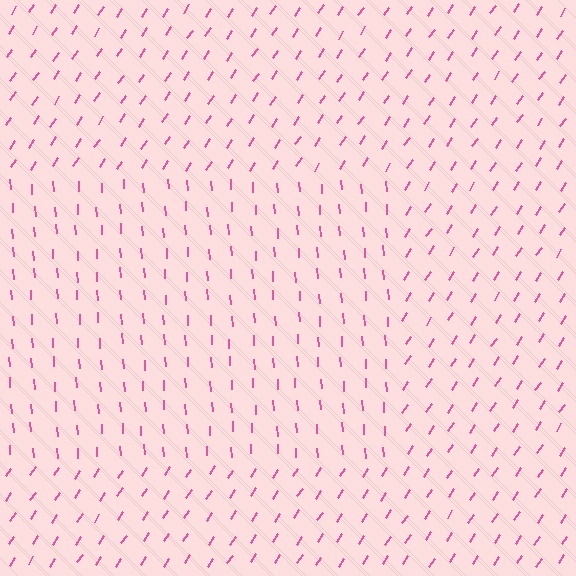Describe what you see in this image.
The image is filled with small pink line segments. A rectangle region in the image has lines oriented differently from the surrounding lines, creating a visible texture boundary.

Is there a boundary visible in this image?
Yes, there is a texture boundary formed by a change in line orientation.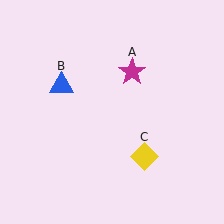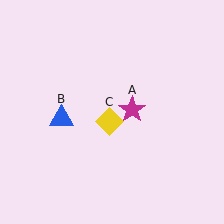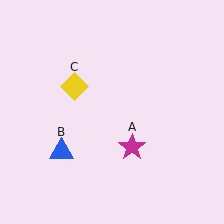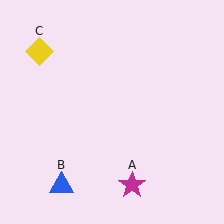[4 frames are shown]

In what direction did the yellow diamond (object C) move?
The yellow diamond (object C) moved up and to the left.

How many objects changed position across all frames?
3 objects changed position: magenta star (object A), blue triangle (object B), yellow diamond (object C).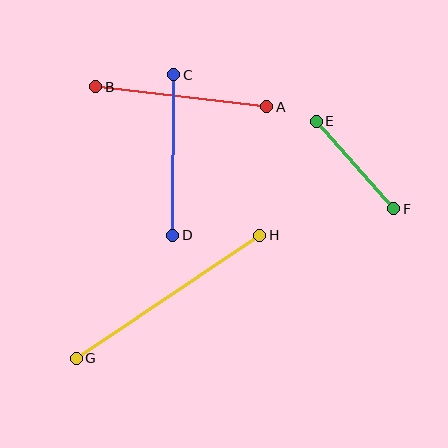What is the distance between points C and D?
The distance is approximately 160 pixels.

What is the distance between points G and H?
The distance is approximately 221 pixels.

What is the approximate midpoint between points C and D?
The midpoint is at approximately (173, 155) pixels.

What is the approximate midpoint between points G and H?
The midpoint is at approximately (168, 297) pixels.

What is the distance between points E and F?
The distance is approximately 117 pixels.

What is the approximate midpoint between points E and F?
The midpoint is at approximately (355, 165) pixels.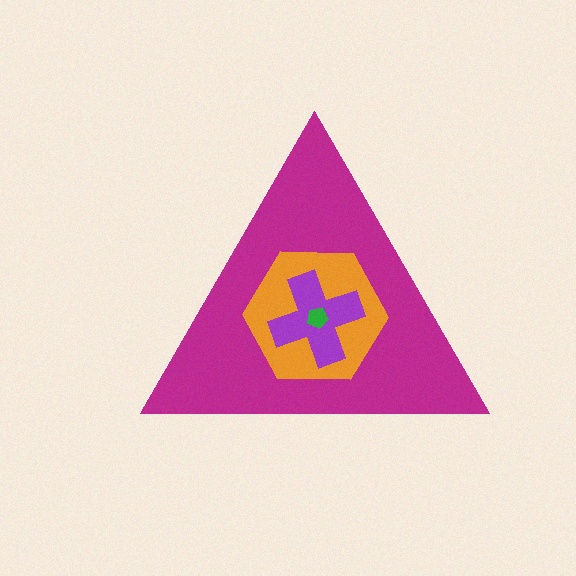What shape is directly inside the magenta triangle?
The orange hexagon.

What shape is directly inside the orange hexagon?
The purple cross.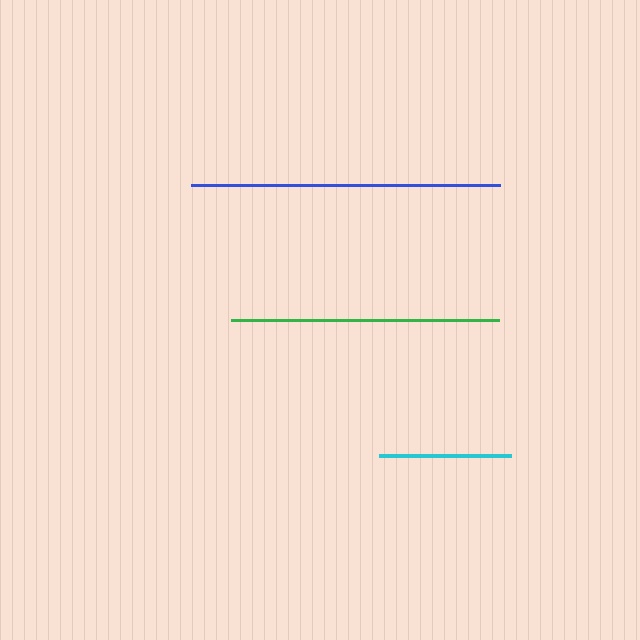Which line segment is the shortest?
The cyan line is the shortest at approximately 132 pixels.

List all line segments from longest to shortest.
From longest to shortest: blue, green, cyan.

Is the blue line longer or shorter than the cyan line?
The blue line is longer than the cyan line.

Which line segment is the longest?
The blue line is the longest at approximately 309 pixels.